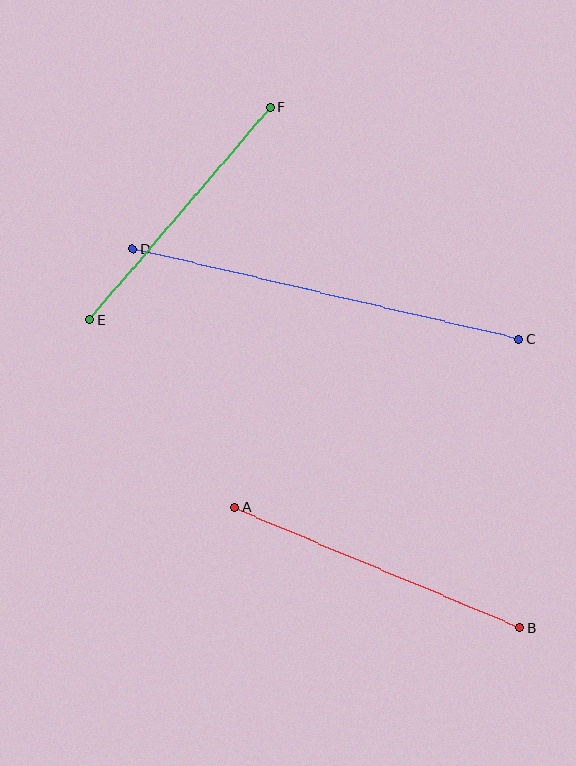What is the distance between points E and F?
The distance is approximately 279 pixels.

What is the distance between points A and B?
The distance is approximately 309 pixels.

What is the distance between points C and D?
The distance is approximately 396 pixels.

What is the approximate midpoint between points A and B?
The midpoint is at approximately (377, 567) pixels.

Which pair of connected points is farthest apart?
Points C and D are farthest apart.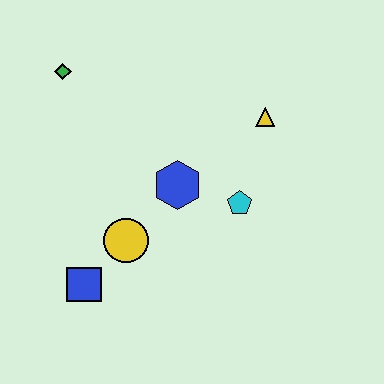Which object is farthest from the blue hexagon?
The green diamond is farthest from the blue hexagon.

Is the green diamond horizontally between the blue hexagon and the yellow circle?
No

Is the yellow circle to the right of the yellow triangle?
No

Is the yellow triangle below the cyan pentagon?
No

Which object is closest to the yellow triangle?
The cyan pentagon is closest to the yellow triangle.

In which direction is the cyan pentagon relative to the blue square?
The cyan pentagon is to the right of the blue square.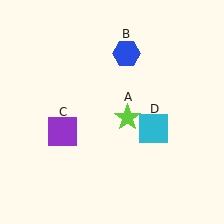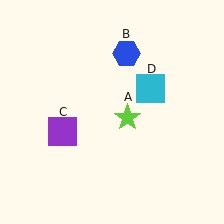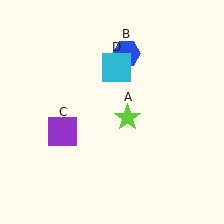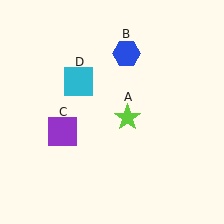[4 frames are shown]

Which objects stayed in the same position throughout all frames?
Lime star (object A) and blue hexagon (object B) and purple square (object C) remained stationary.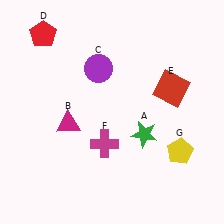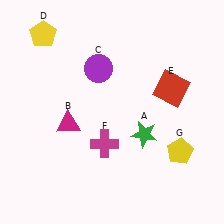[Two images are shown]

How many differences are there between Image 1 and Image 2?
There is 1 difference between the two images.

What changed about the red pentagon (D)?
In Image 1, D is red. In Image 2, it changed to yellow.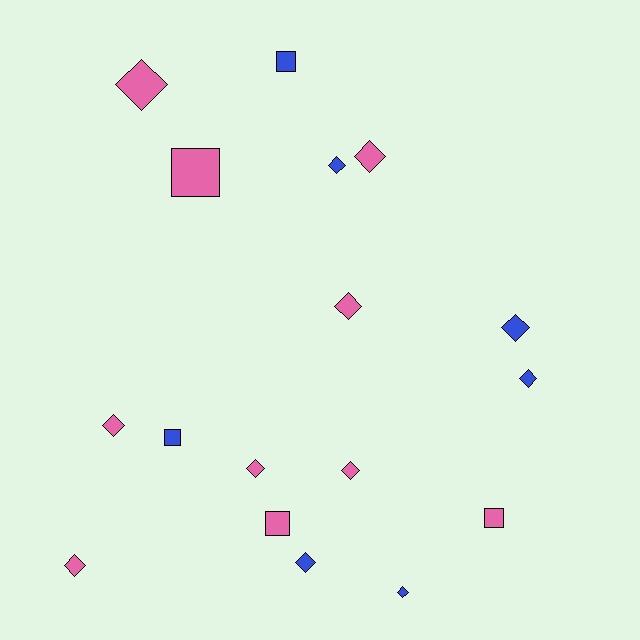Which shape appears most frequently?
Diamond, with 12 objects.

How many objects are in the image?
There are 17 objects.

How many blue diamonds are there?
There are 5 blue diamonds.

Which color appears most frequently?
Pink, with 10 objects.